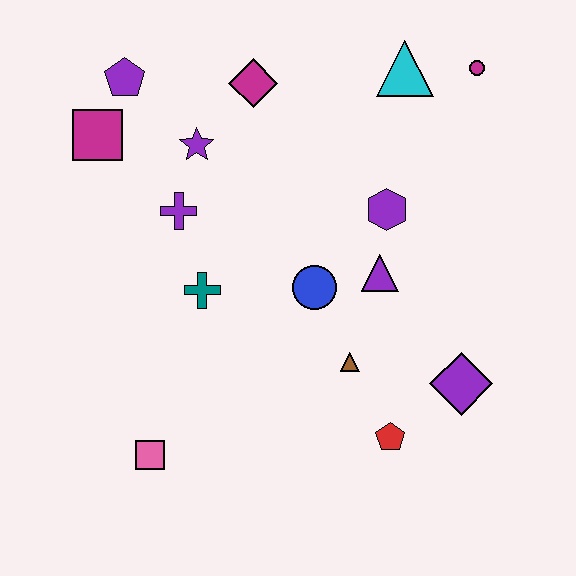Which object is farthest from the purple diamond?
The purple pentagon is farthest from the purple diamond.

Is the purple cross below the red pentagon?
No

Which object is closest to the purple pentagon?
The magenta square is closest to the purple pentagon.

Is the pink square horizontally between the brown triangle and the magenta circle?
No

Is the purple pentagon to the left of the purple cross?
Yes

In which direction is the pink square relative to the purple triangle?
The pink square is to the left of the purple triangle.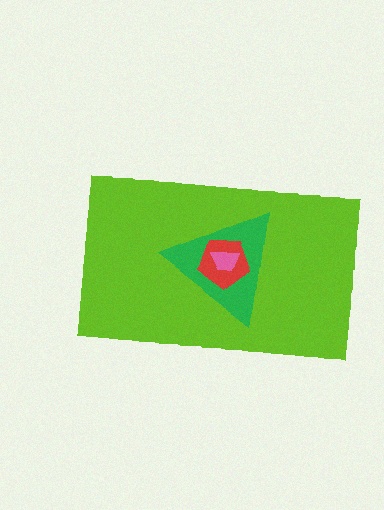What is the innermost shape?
The pink trapezoid.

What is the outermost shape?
The lime rectangle.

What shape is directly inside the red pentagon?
The pink trapezoid.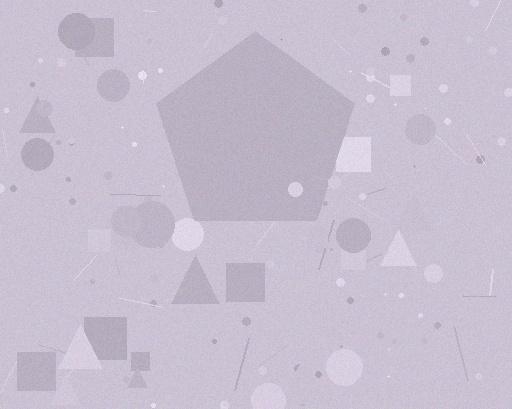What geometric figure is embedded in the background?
A pentagon is embedded in the background.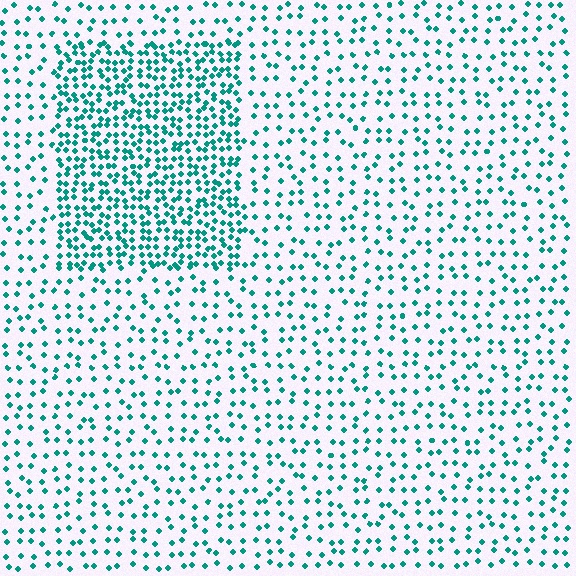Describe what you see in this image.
The image contains small teal elements arranged at two different densities. A rectangle-shaped region is visible where the elements are more densely packed than the surrounding area.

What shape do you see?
I see a rectangle.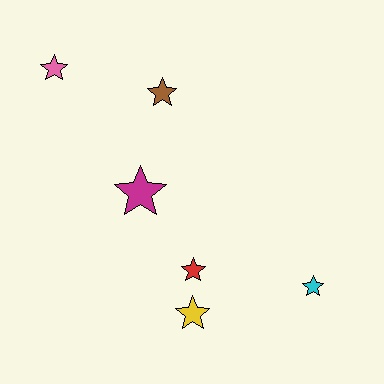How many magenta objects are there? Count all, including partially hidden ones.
There is 1 magenta object.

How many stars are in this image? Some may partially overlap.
There are 6 stars.